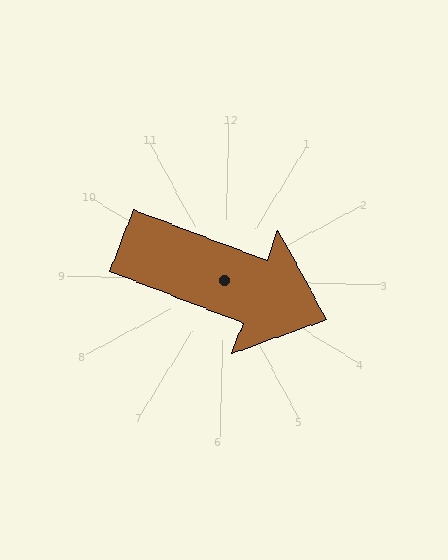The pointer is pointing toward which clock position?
Roughly 4 o'clock.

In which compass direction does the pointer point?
East.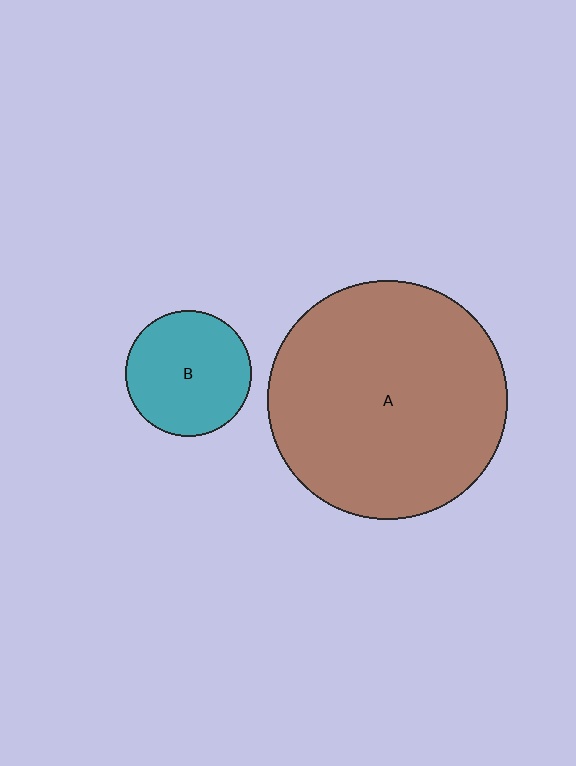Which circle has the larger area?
Circle A (brown).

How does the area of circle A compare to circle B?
Approximately 3.6 times.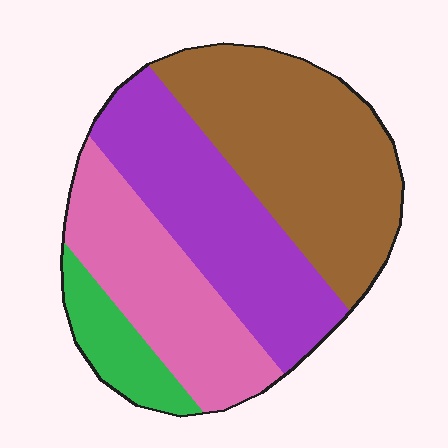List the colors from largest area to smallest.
From largest to smallest: brown, purple, pink, green.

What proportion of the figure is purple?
Purple covers roughly 30% of the figure.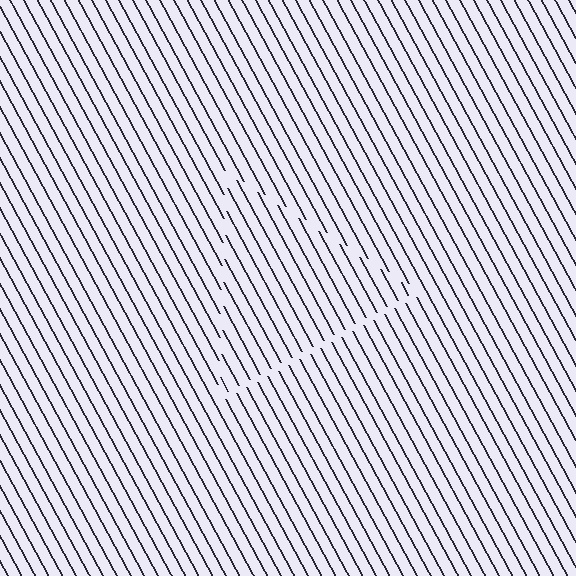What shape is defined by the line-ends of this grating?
An illusory triangle. The interior of the shape contains the same grating, shifted by half a period — the contour is defined by the phase discontinuity where line-ends from the inner and outer gratings abut.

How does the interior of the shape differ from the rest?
The interior of the shape contains the same grating, shifted by half a period — the contour is defined by the phase discontinuity where line-ends from the inner and outer gratings abut.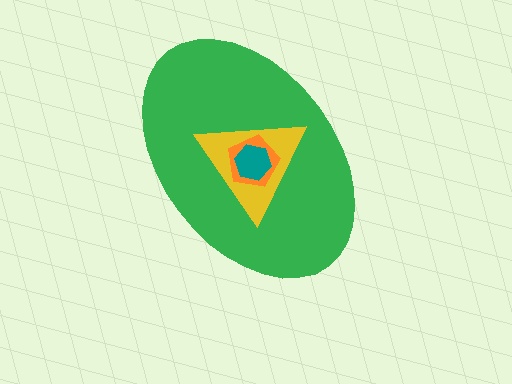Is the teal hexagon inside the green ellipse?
Yes.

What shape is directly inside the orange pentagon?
The teal hexagon.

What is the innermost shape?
The teal hexagon.